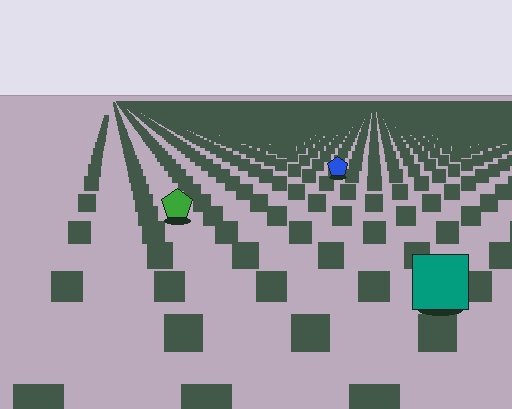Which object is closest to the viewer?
The teal square is closest. The texture marks near it are larger and more spread out.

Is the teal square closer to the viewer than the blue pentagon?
Yes. The teal square is closer — you can tell from the texture gradient: the ground texture is coarser near it.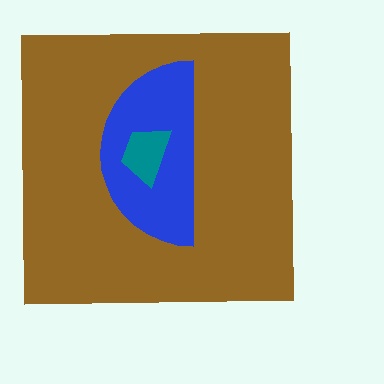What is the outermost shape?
The brown square.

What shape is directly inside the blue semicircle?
The teal trapezoid.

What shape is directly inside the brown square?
The blue semicircle.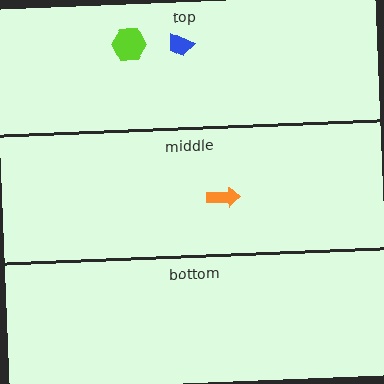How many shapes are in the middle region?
1.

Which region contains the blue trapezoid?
The top region.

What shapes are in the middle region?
The orange arrow.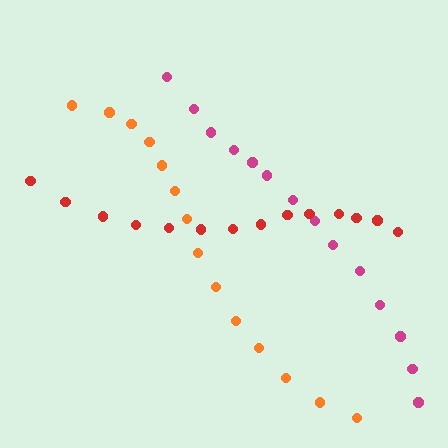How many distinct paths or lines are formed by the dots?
There are 3 distinct paths.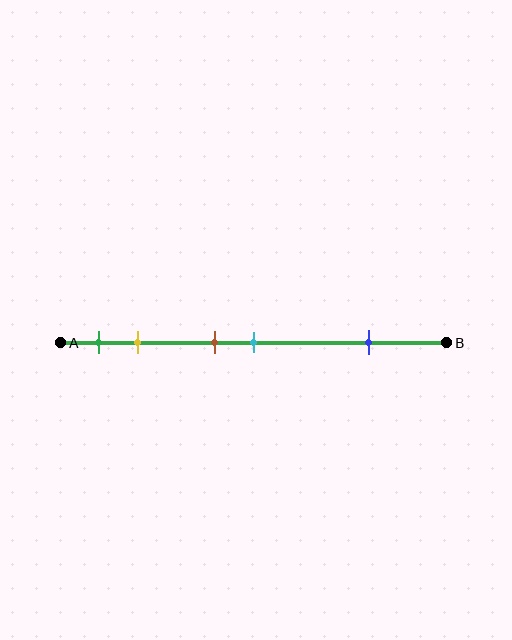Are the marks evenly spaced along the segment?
No, the marks are not evenly spaced.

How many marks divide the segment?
There are 5 marks dividing the segment.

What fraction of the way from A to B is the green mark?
The green mark is approximately 10% (0.1) of the way from A to B.